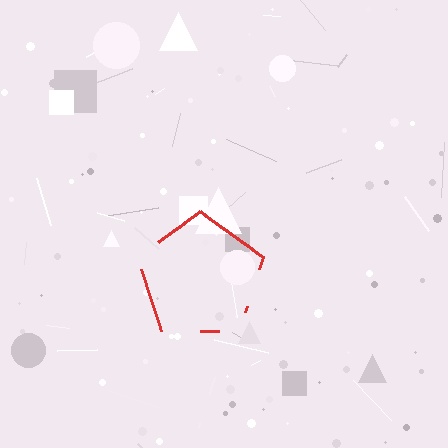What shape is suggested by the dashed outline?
The dashed outline suggests a pentagon.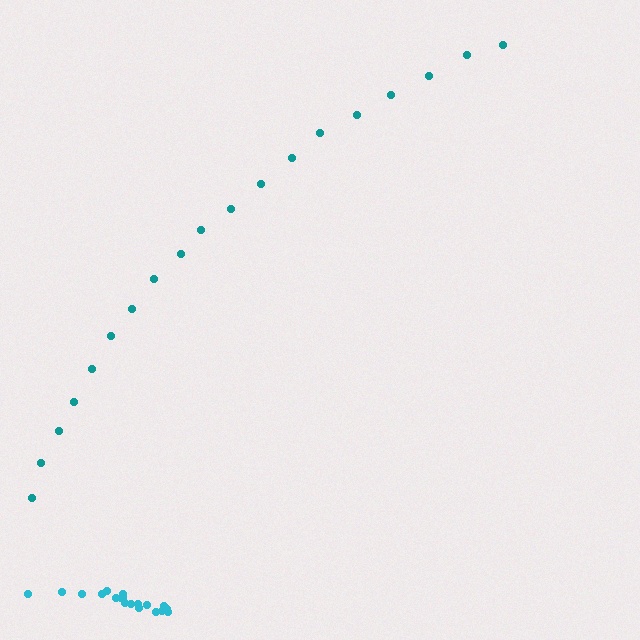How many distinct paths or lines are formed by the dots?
There are 2 distinct paths.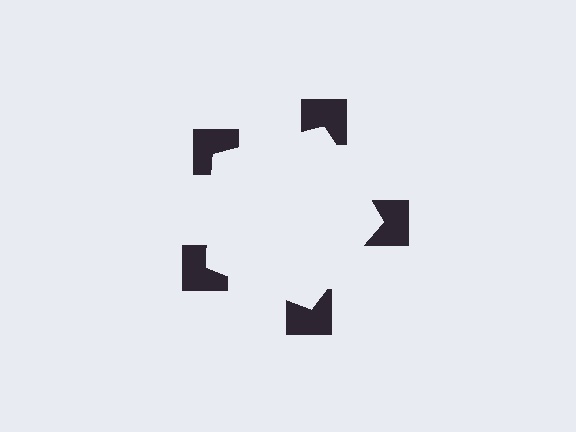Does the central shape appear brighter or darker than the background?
It typically appears slightly brighter than the background, even though no actual brightness change is drawn.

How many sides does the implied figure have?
5 sides.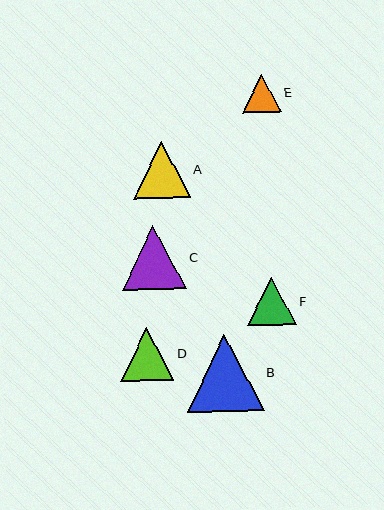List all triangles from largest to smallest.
From largest to smallest: B, C, A, D, F, E.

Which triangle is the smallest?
Triangle E is the smallest with a size of approximately 39 pixels.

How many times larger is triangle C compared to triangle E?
Triangle C is approximately 1.7 times the size of triangle E.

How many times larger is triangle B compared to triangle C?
Triangle B is approximately 1.2 times the size of triangle C.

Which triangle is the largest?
Triangle B is the largest with a size of approximately 77 pixels.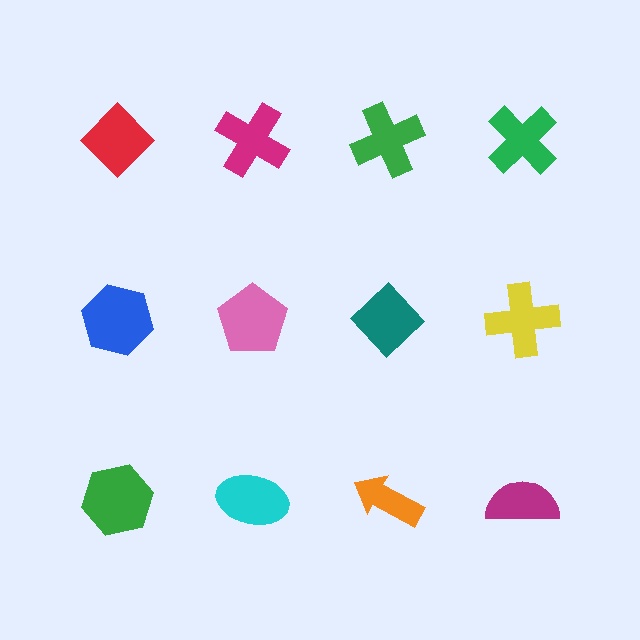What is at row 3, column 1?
A green hexagon.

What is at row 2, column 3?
A teal diamond.